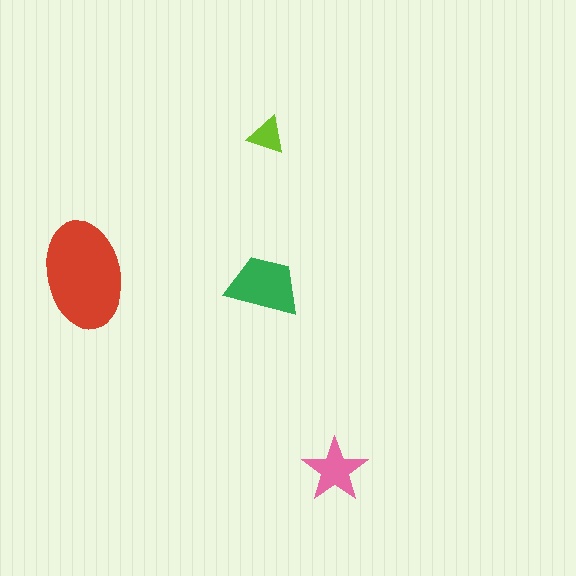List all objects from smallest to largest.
The lime triangle, the pink star, the green trapezoid, the red ellipse.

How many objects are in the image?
There are 4 objects in the image.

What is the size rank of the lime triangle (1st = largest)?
4th.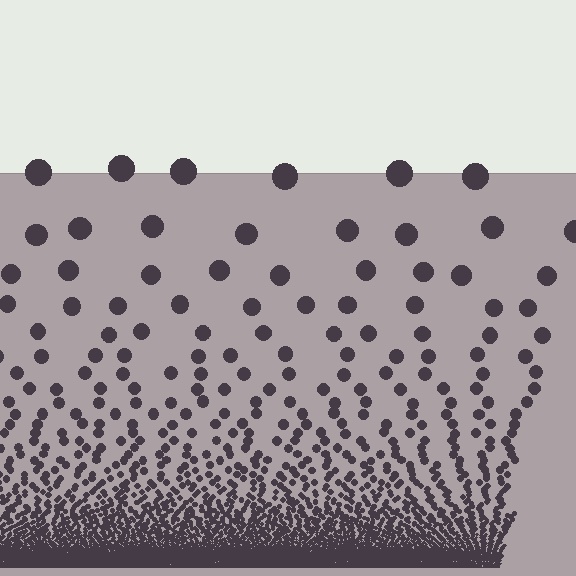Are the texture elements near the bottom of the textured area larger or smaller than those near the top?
Smaller. The gradient is inverted — elements near the bottom are smaller and denser.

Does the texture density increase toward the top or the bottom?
Density increases toward the bottom.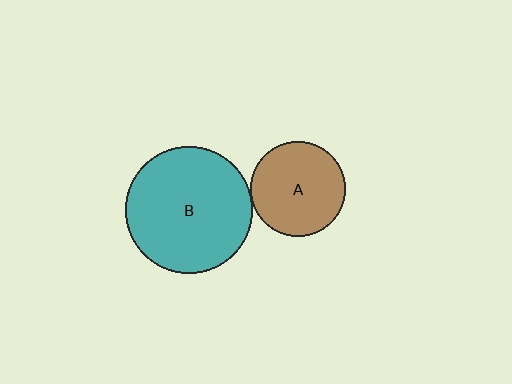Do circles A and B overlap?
Yes.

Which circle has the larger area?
Circle B (teal).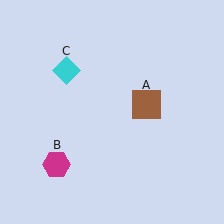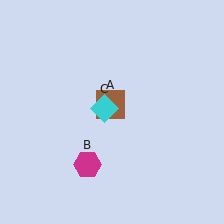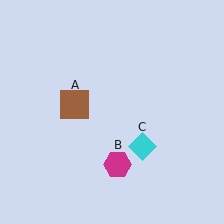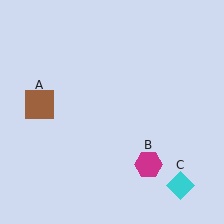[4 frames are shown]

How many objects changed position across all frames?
3 objects changed position: brown square (object A), magenta hexagon (object B), cyan diamond (object C).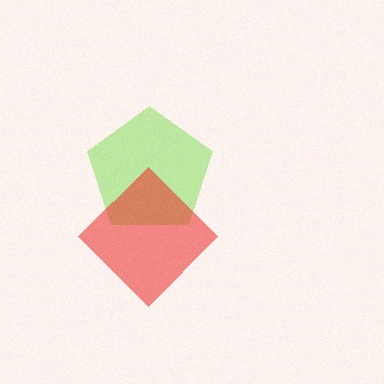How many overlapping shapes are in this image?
There are 2 overlapping shapes in the image.